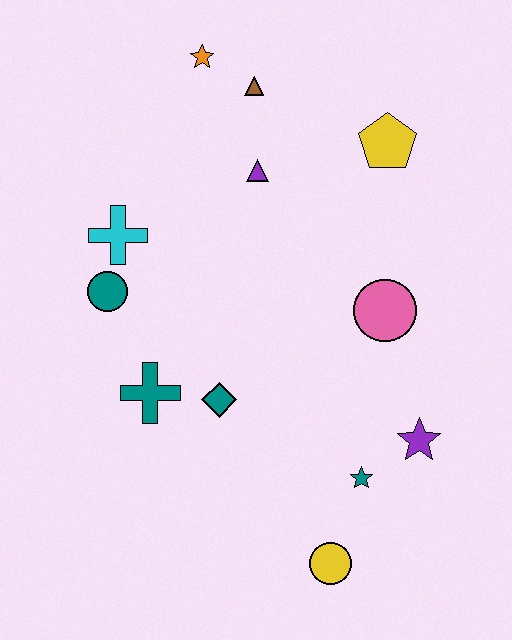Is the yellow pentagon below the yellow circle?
No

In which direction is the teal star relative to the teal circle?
The teal star is to the right of the teal circle.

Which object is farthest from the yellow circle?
The orange star is farthest from the yellow circle.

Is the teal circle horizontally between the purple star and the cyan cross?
No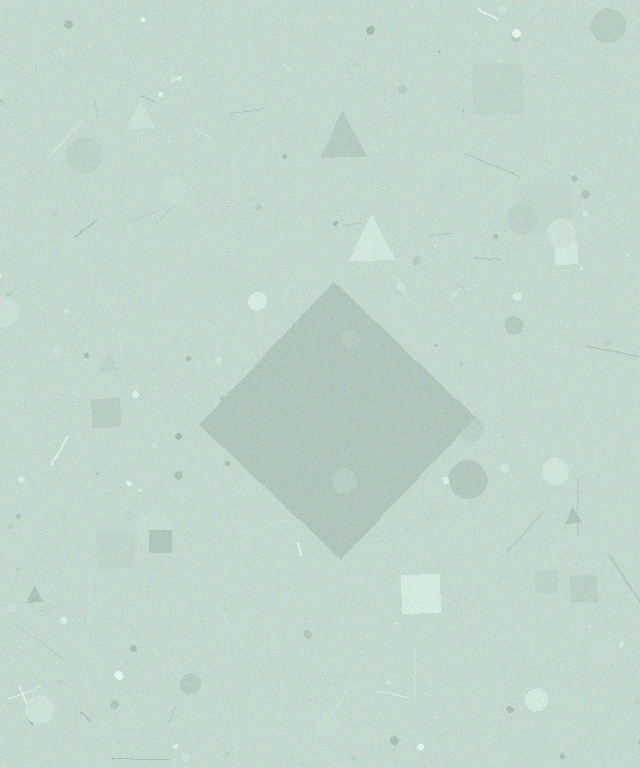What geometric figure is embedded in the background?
A diamond is embedded in the background.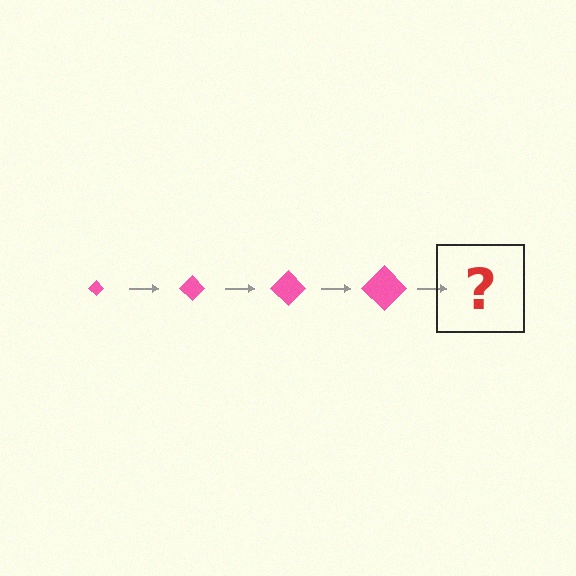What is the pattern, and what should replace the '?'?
The pattern is that the diamond gets progressively larger each step. The '?' should be a pink diamond, larger than the previous one.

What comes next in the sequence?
The next element should be a pink diamond, larger than the previous one.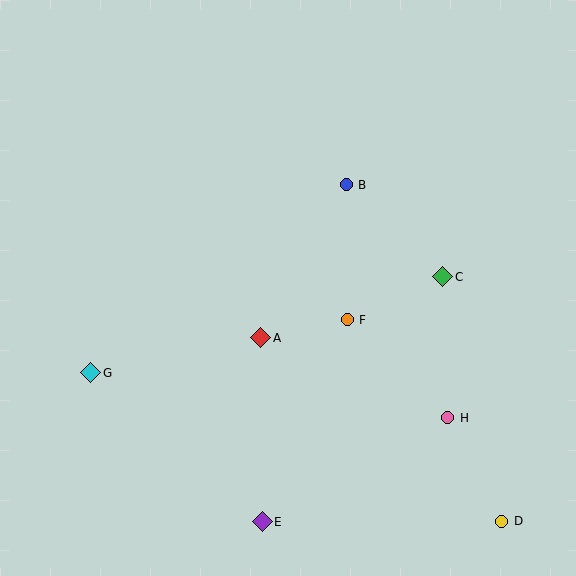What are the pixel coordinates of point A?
Point A is at (261, 338).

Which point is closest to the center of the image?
Point A at (261, 338) is closest to the center.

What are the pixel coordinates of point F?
Point F is at (347, 320).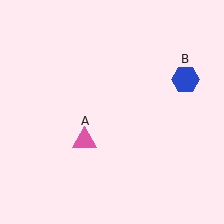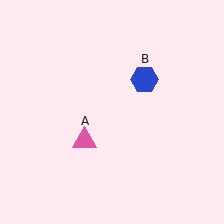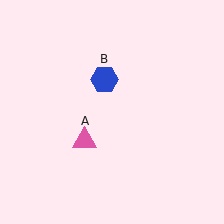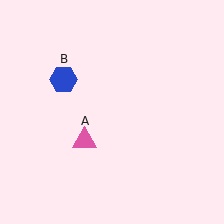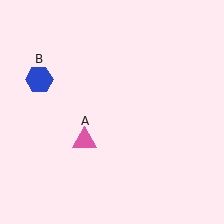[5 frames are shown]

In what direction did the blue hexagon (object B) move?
The blue hexagon (object B) moved left.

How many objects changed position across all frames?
1 object changed position: blue hexagon (object B).